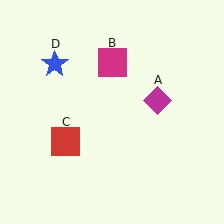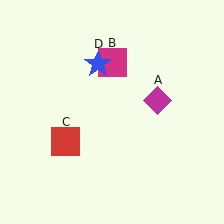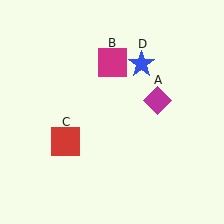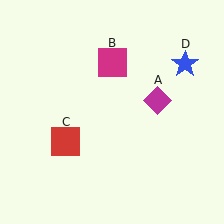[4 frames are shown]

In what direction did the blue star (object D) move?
The blue star (object D) moved right.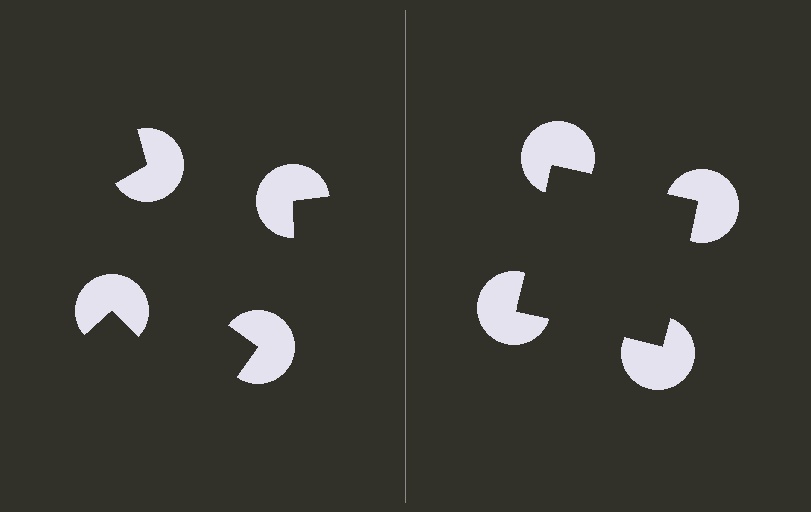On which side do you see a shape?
An illusory square appears on the right side. On the left side the wedge cuts are rotated, so no coherent shape forms.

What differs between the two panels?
The pac-man discs are positioned identically on both sides; only the wedge orientations differ. On the right they align to a square; on the left they are misaligned.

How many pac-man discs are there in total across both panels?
8 — 4 on each side.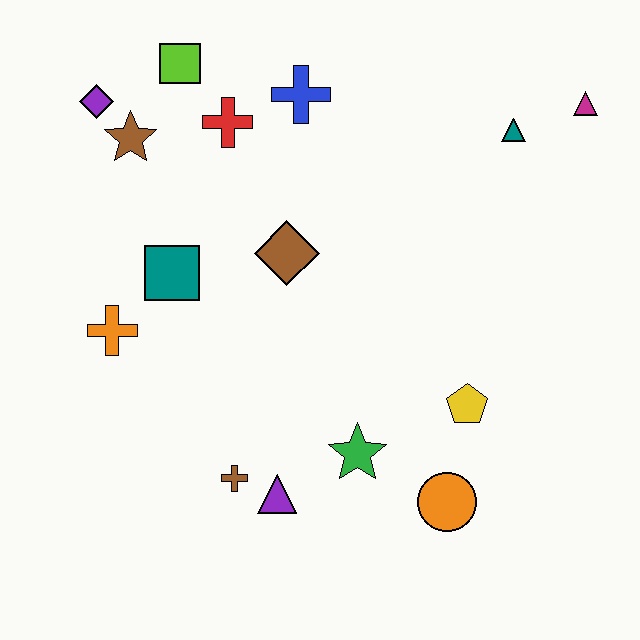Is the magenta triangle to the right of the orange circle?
Yes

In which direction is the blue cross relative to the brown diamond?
The blue cross is above the brown diamond.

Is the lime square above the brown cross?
Yes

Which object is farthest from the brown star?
The orange circle is farthest from the brown star.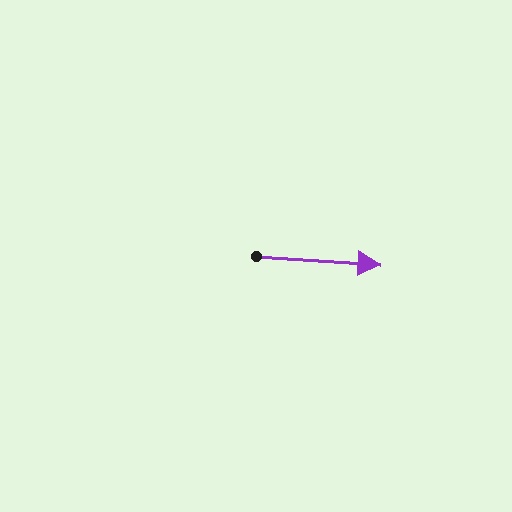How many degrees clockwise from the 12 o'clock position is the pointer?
Approximately 94 degrees.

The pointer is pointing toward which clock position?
Roughly 3 o'clock.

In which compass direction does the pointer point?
East.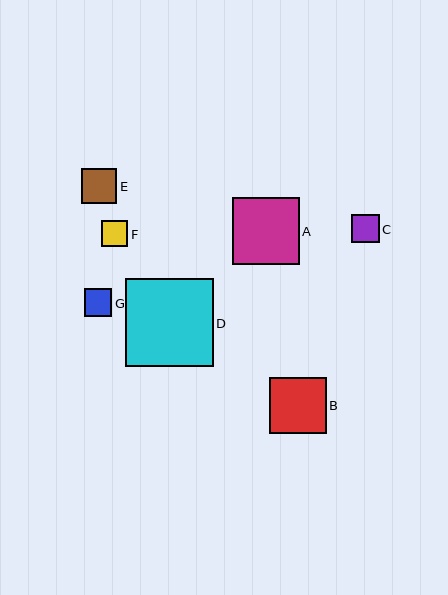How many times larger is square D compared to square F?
Square D is approximately 3.4 times the size of square F.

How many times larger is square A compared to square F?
Square A is approximately 2.6 times the size of square F.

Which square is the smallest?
Square F is the smallest with a size of approximately 26 pixels.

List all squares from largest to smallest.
From largest to smallest: D, A, B, E, C, G, F.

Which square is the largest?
Square D is the largest with a size of approximately 87 pixels.